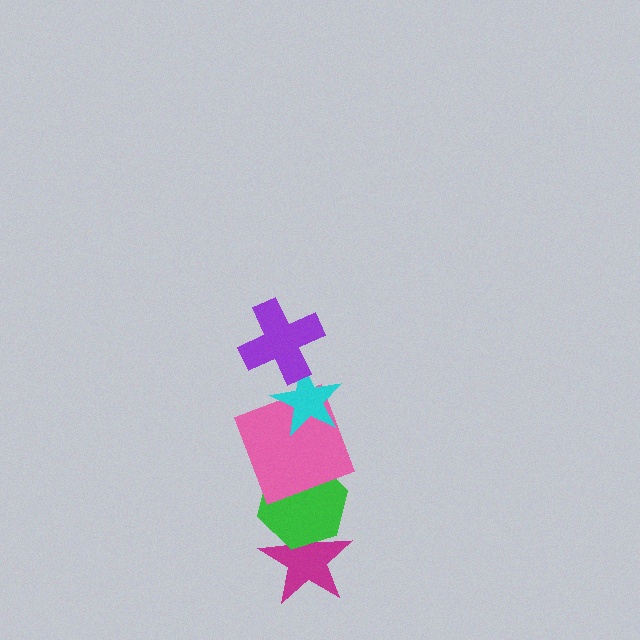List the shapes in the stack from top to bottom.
From top to bottom: the purple cross, the cyan star, the pink square, the green hexagon, the magenta star.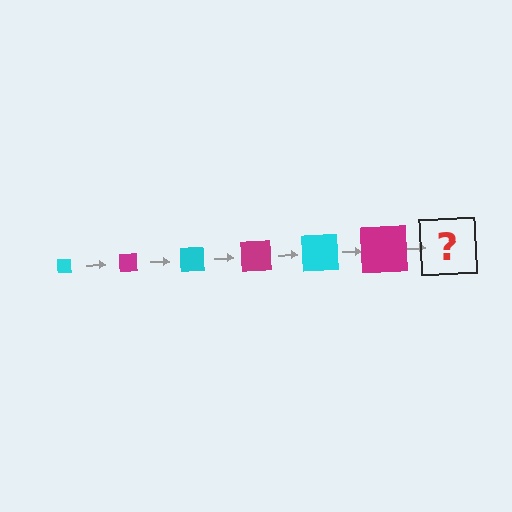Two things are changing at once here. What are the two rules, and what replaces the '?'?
The two rules are that the square grows larger each step and the color cycles through cyan and magenta. The '?' should be a cyan square, larger than the previous one.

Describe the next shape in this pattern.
It should be a cyan square, larger than the previous one.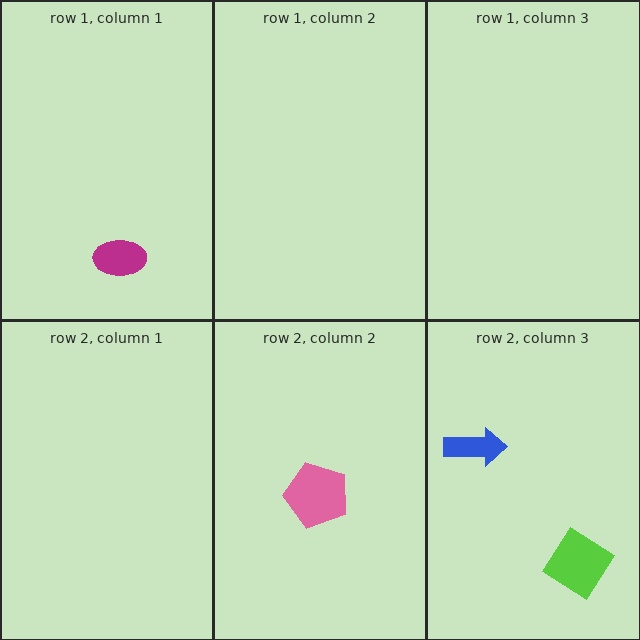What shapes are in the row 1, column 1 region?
The magenta ellipse.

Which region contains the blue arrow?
The row 2, column 3 region.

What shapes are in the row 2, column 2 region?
The pink pentagon.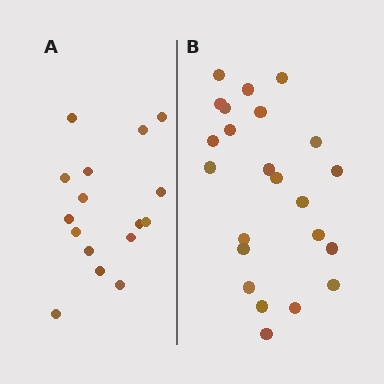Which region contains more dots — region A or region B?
Region B (the right region) has more dots.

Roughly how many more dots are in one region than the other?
Region B has roughly 8 or so more dots than region A.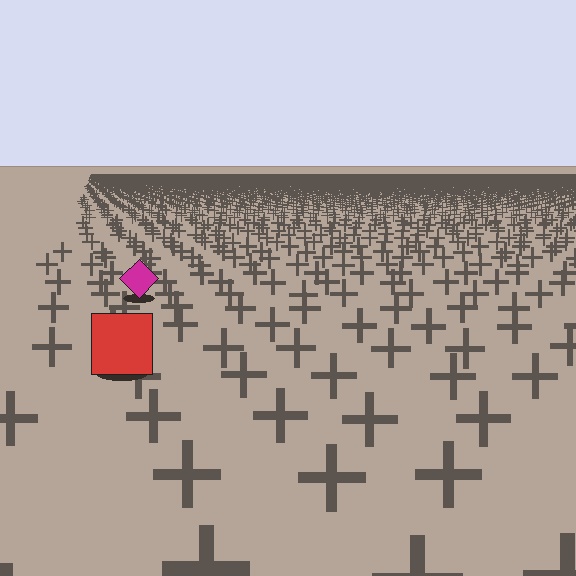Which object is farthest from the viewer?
The magenta diamond is farthest from the viewer. It appears smaller and the ground texture around it is denser.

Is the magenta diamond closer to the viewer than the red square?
No. The red square is closer — you can tell from the texture gradient: the ground texture is coarser near it.